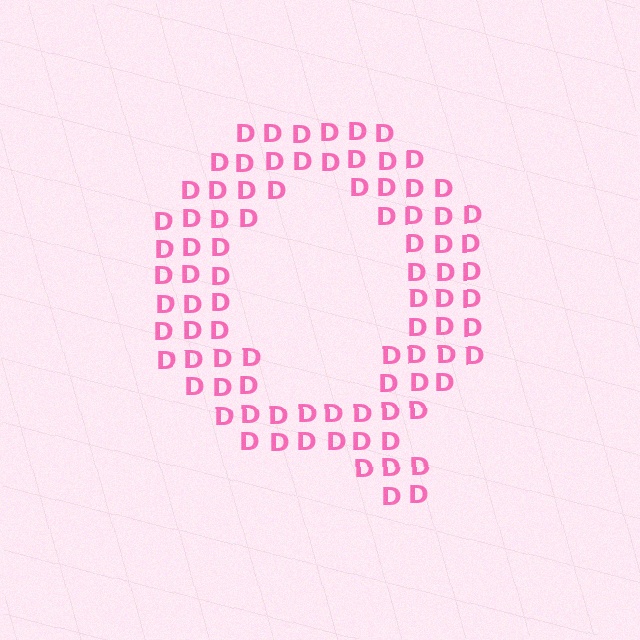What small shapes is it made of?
It is made of small letter D's.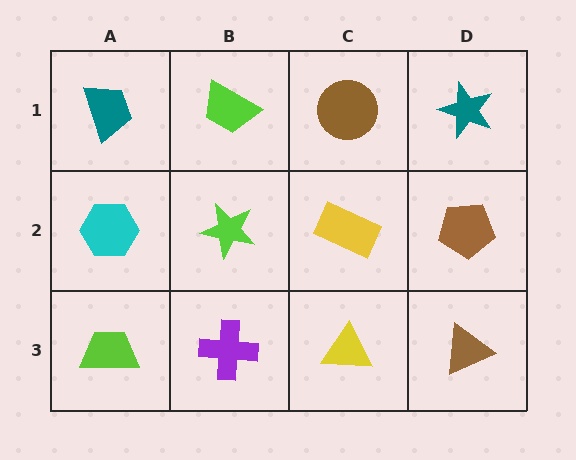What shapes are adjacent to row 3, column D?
A brown pentagon (row 2, column D), a yellow triangle (row 3, column C).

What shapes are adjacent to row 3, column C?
A yellow rectangle (row 2, column C), a purple cross (row 3, column B), a brown triangle (row 3, column D).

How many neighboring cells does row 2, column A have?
3.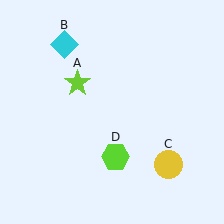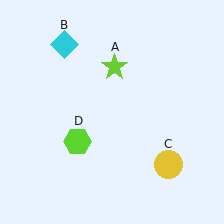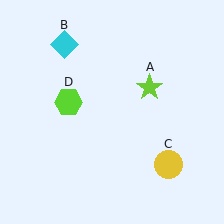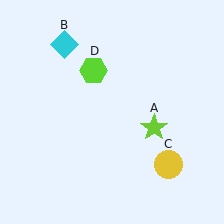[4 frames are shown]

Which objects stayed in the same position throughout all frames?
Cyan diamond (object B) and yellow circle (object C) remained stationary.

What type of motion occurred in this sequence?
The lime star (object A), lime hexagon (object D) rotated clockwise around the center of the scene.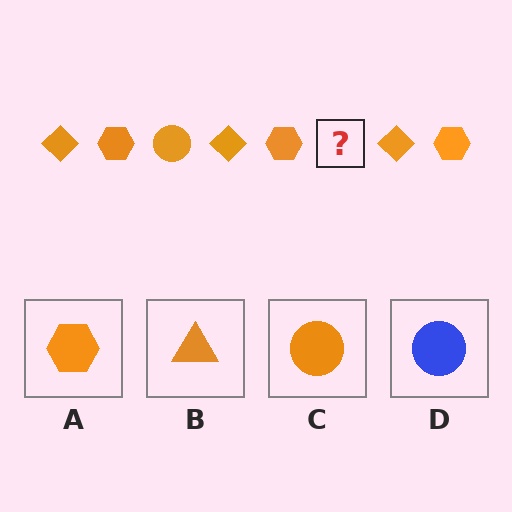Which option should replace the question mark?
Option C.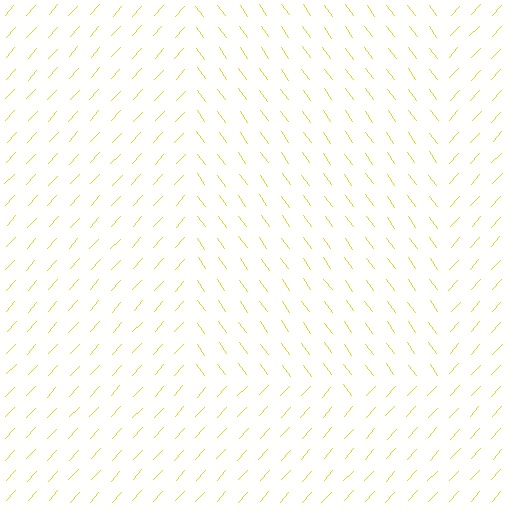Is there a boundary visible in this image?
Yes, there is a texture boundary formed by a change in line orientation.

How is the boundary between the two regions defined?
The boundary is defined purely by a change in line orientation (approximately 78 degrees difference). All lines are the same color and thickness.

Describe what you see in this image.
The image is filled with small yellow line segments. A rectangle region in the image has lines oriented differently from the surrounding lines, creating a visible texture boundary.